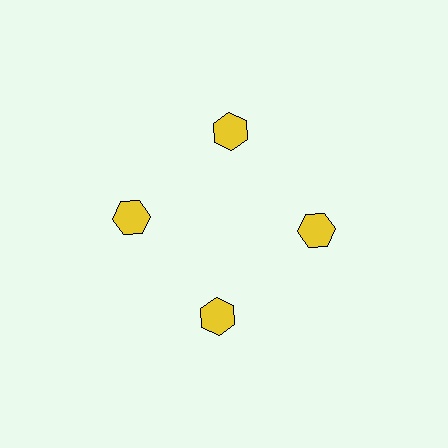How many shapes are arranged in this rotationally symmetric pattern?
There are 4 shapes, arranged in 4 groups of 1.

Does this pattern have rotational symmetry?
Yes, this pattern has 4-fold rotational symmetry. It looks the same after rotating 90 degrees around the center.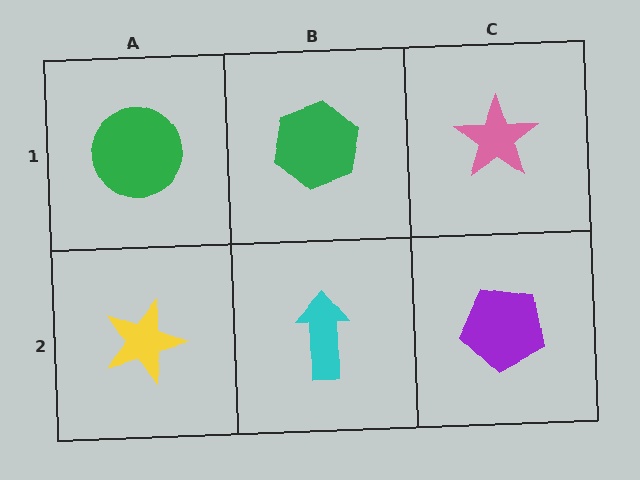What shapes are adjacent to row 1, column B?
A cyan arrow (row 2, column B), a green circle (row 1, column A), a pink star (row 1, column C).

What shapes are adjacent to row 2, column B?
A green hexagon (row 1, column B), a yellow star (row 2, column A), a purple pentagon (row 2, column C).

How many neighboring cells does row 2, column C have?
2.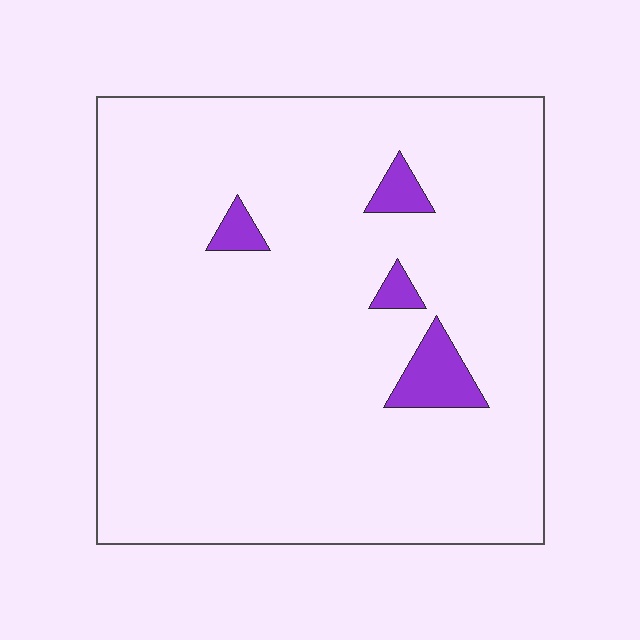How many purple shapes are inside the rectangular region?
4.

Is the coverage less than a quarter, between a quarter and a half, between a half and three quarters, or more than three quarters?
Less than a quarter.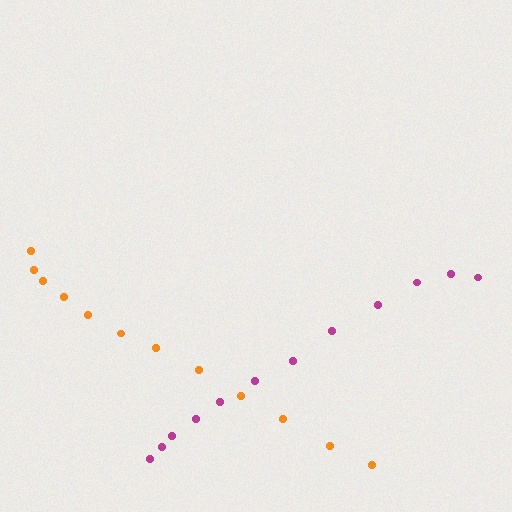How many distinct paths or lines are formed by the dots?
There are 2 distinct paths.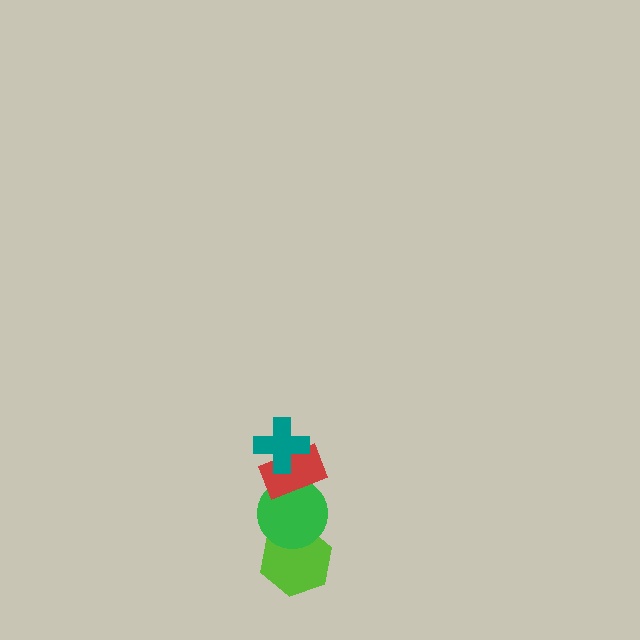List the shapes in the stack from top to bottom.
From top to bottom: the teal cross, the red rectangle, the green circle, the lime hexagon.